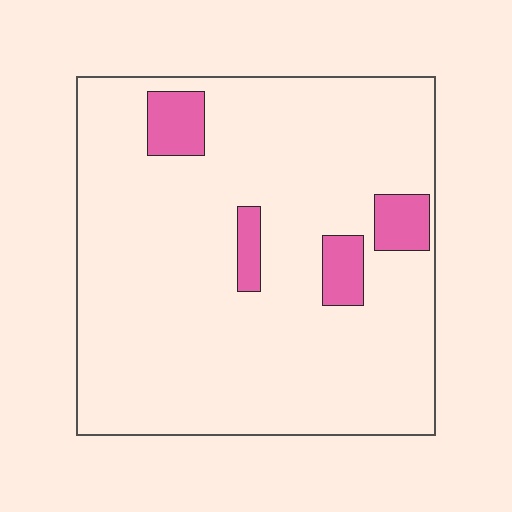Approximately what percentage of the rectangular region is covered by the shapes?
Approximately 10%.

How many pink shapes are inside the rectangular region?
4.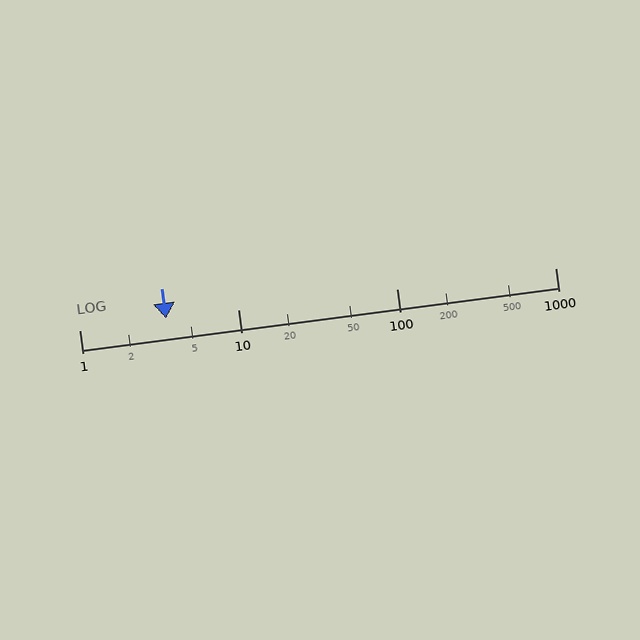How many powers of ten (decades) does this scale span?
The scale spans 3 decades, from 1 to 1000.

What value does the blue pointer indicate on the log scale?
The pointer indicates approximately 3.5.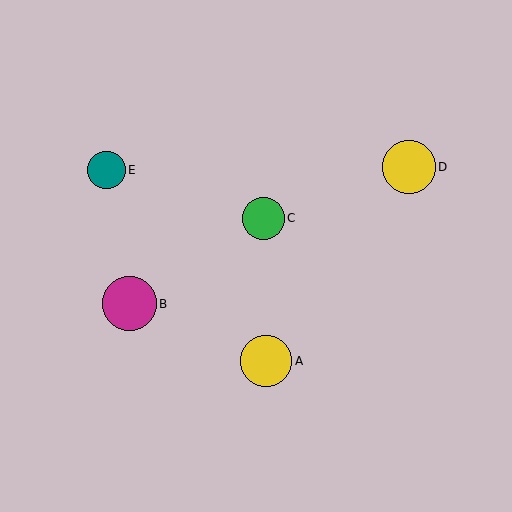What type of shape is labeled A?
Shape A is a yellow circle.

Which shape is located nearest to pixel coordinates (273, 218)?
The green circle (labeled C) at (263, 218) is nearest to that location.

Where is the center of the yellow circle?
The center of the yellow circle is at (409, 167).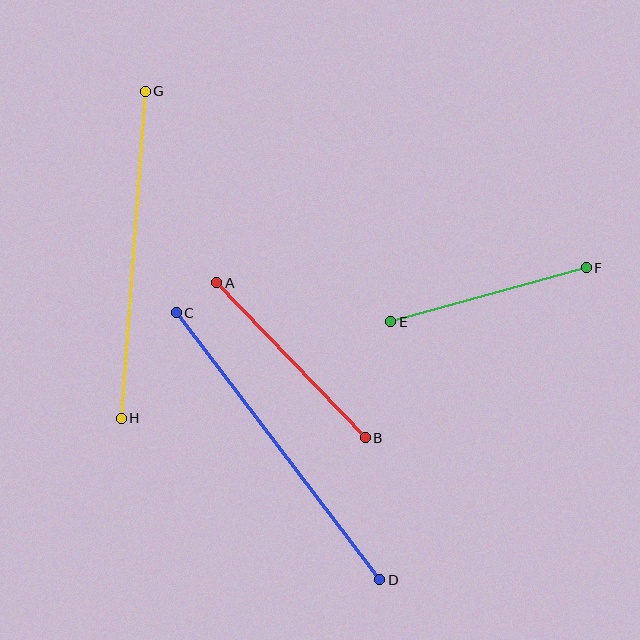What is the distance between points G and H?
The distance is approximately 328 pixels.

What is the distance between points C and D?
The distance is approximately 336 pixels.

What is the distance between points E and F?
The distance is approximately 203 pixels.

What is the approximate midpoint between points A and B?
The midpoint is at approximately (291, 360) pixels.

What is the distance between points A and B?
The distance is approximately 215 pixels.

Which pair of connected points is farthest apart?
Points C and D are farthest apart.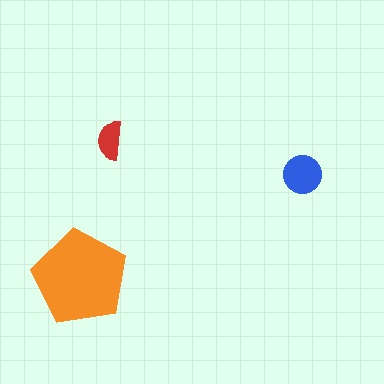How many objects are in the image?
There are 3 objects in the image.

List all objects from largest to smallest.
The orange pentagon, the blue circle, the red semicircle.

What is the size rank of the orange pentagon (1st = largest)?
1st.